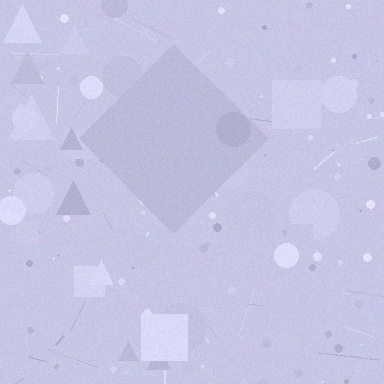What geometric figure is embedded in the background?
A diamond is embedded in the background.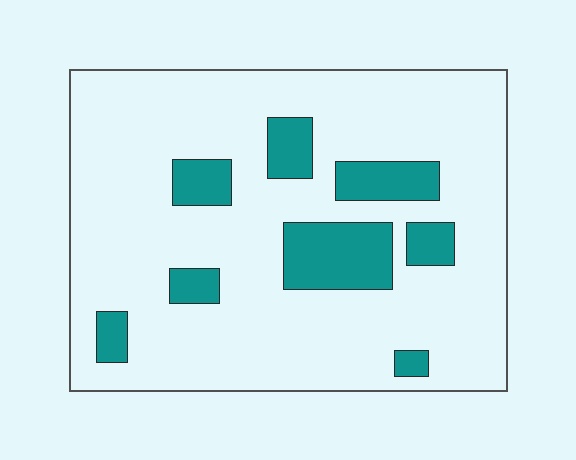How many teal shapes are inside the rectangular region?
8.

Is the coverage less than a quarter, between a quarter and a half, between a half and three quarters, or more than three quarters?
Less than a quarter.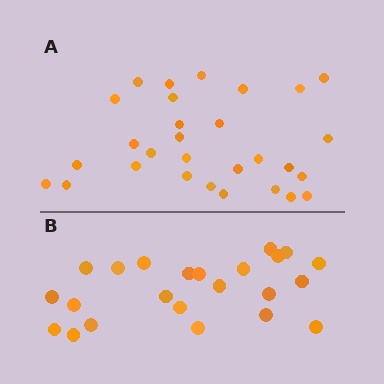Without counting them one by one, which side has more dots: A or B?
Region A (the top region) has more dots.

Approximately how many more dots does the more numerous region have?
Region A has about 6 more dots than region B.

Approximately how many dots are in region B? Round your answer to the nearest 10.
About 20 dots. (The exact count is 23, which rounds to 20.)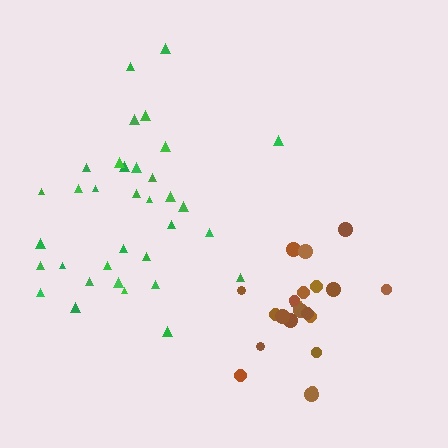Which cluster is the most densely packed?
Brown.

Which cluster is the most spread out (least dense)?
Green.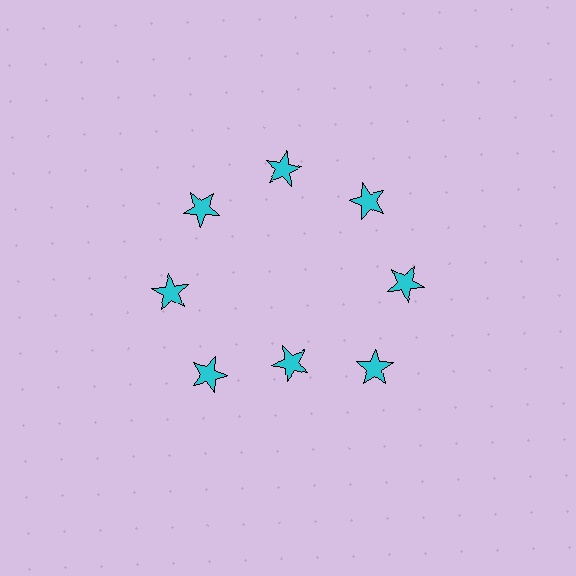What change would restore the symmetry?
The symmetry would be restored by moving it outward, back onto the ring so that all 8 stars sit at equal angles and equal distance from the center.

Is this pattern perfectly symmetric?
No. The 8 cyan stars are arranged in a ring, but one element near the 6 o'clock position is pulled inward toward the center, breaking the 8-fold rotational symmetry.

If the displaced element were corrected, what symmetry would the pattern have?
It would have 8-fold rotational symmetry — the pattern would map onto itself every 45 degrees.